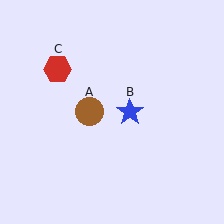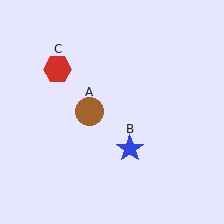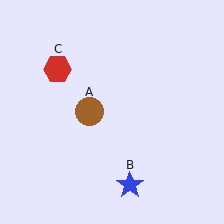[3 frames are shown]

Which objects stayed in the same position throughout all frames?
Brown circle (object A) and red hexagon (object C) remained stationary.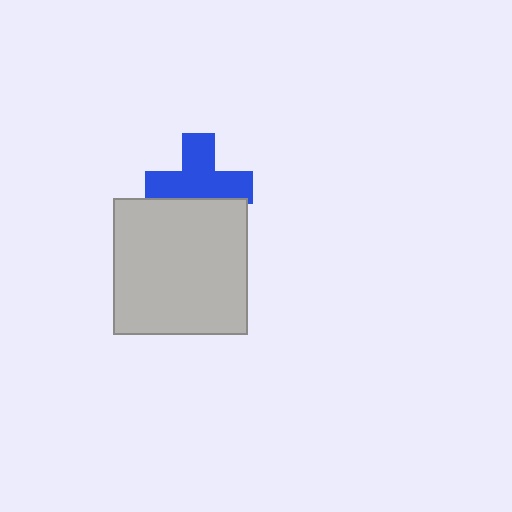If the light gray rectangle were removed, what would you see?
You would see the complete blue cross.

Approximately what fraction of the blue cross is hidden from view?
Roughly 32% of the blue cross is hidden behind the light gray rectangle.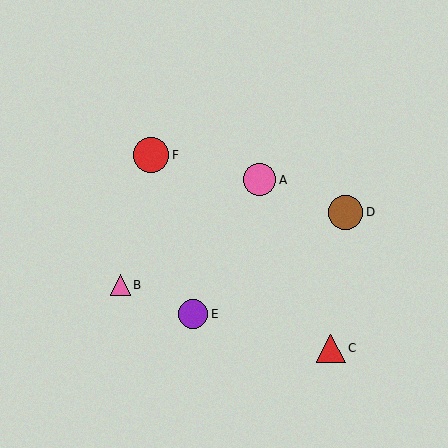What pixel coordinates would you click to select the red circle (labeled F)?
Click at (151, 155) to select the red circle F.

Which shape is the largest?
The red circle (labeled F) is the largest.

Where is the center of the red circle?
The center of the red circle is at (151, 155).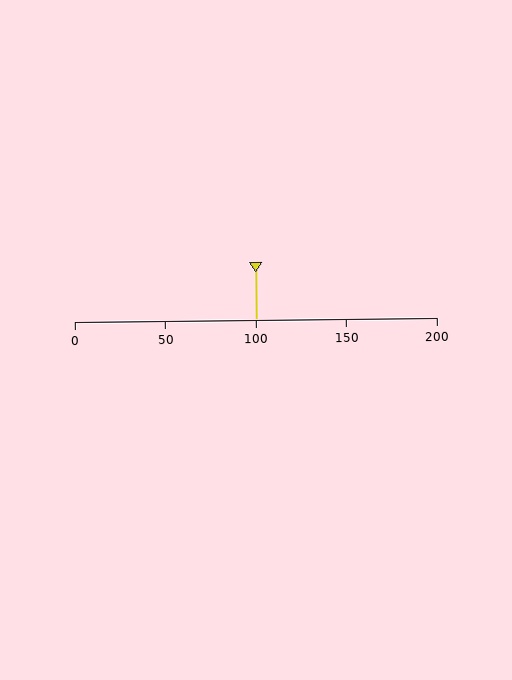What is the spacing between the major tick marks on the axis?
The major ticks are spaced 50 apart.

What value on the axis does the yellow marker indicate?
The marker indicates approximately 100.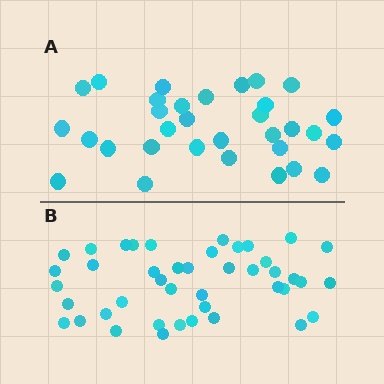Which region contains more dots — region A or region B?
Region B (the bottom region) has more dots.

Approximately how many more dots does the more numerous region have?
Region B has roughly 12 or so more dots than region A.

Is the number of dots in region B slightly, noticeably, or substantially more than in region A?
Region B has noticeably more, but not dramatically so. The ratio is roughly 1.3 to 1.